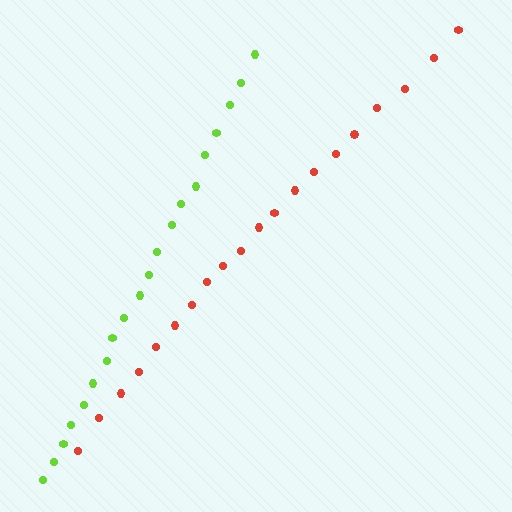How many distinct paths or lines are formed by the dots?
There are 2 distinct paths.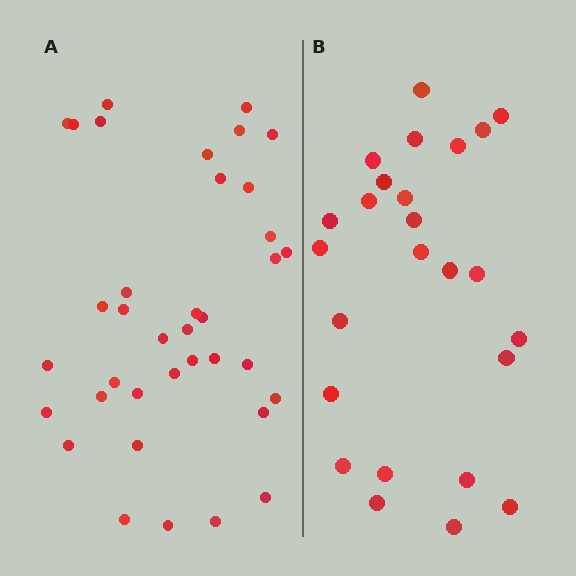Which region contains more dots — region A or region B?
Region A (the left region) has more dots.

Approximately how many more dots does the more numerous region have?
Region A has roughly 12 or so more dots than region B.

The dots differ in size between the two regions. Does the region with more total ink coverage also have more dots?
No. Region B has more total ink coverage because its dots are larger, but region A actually contains more individual dots. Total area can be misleading — the number of items is what matters here.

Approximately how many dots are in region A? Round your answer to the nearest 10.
About 40 dots. (The exact count is 37, which rounds to 40.)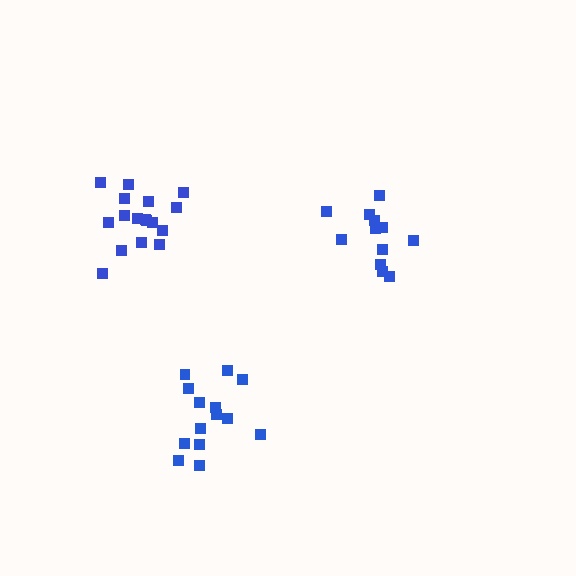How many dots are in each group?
Group 1: 17 dots, Group 2: 12 dots, Group 3: 14 dots (43 total).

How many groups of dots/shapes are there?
There are 3 groups.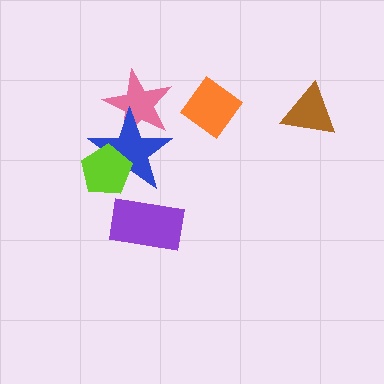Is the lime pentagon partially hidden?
No, no other shape covers it.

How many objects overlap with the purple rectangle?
0 objects overlap with the purple rectangle.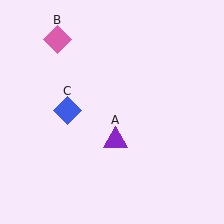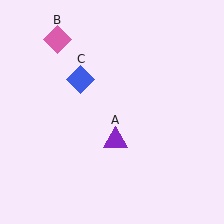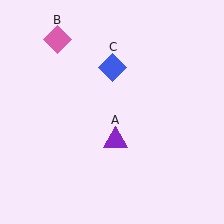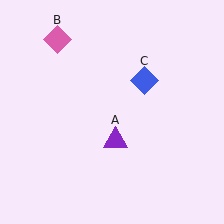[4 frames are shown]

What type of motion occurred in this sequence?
The blue diamond (object C) rotated clockwise around the center of the scene.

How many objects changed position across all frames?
1 object changed position: blue diamond (object C).